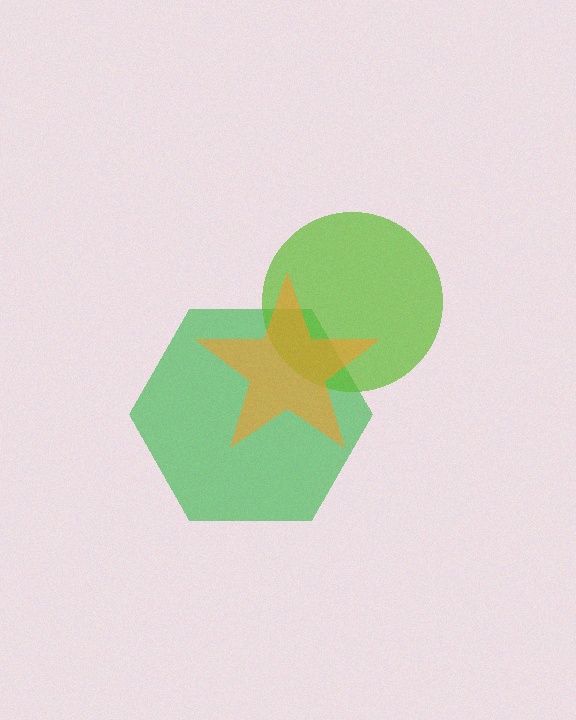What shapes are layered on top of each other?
The layered shapes are: a green hexagon, a lime circle, an orange star.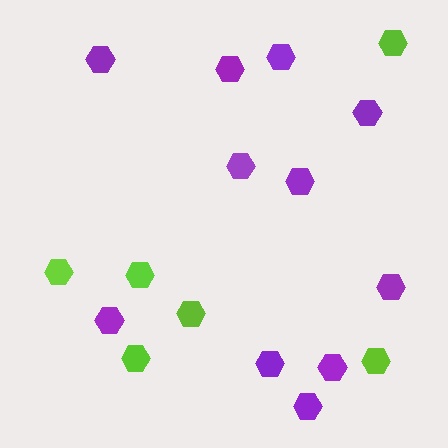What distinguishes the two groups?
There are 2 groups: one group of lime hexagons (6) and one group of purple hexagons (11).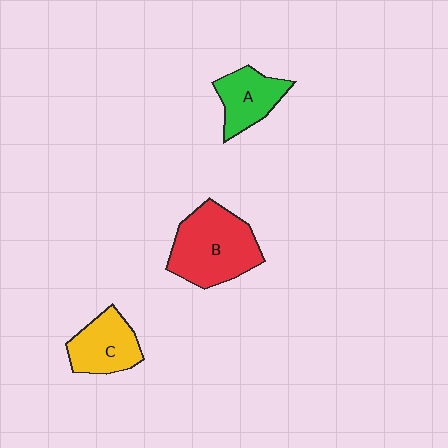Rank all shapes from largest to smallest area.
From largest to smallest: B (red), C (yellow), A (green).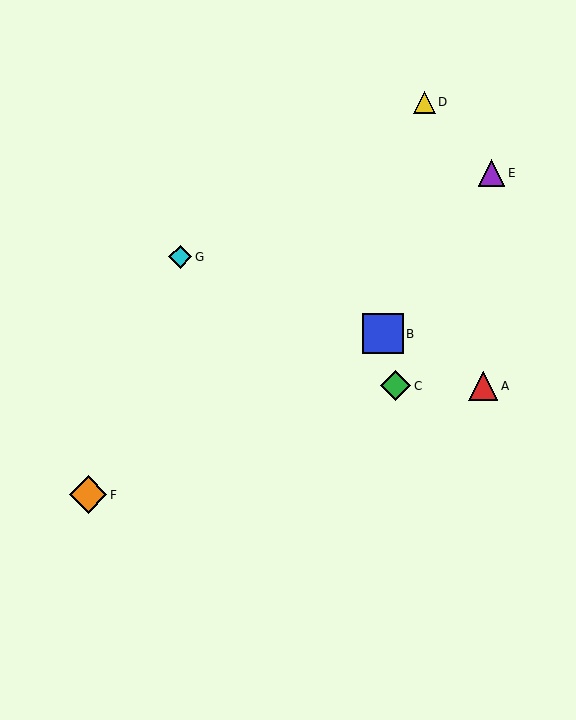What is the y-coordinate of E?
Object E is at y≈173.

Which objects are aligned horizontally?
Objects A, C are aligned horizontally.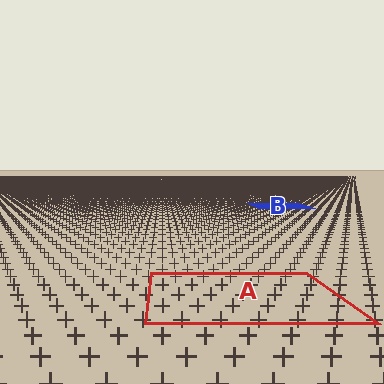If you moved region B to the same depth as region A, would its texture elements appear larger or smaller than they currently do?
They would appear larger. At a closer depth, the same texture elements are projected at a bigger on-screen size.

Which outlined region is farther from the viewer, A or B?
Region B is farther from the viewer — the texture elements inside it appear smaller and more densely packed.